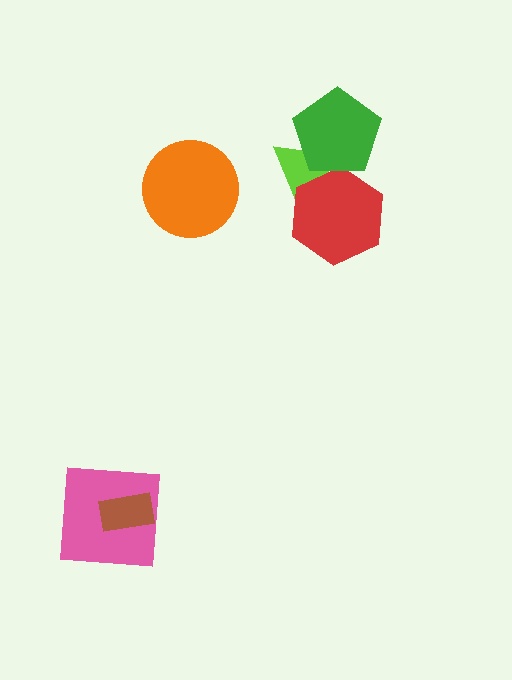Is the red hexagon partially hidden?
Yes, it is partially covered by another shape.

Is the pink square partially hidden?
Yes, it is partially covered by another shape.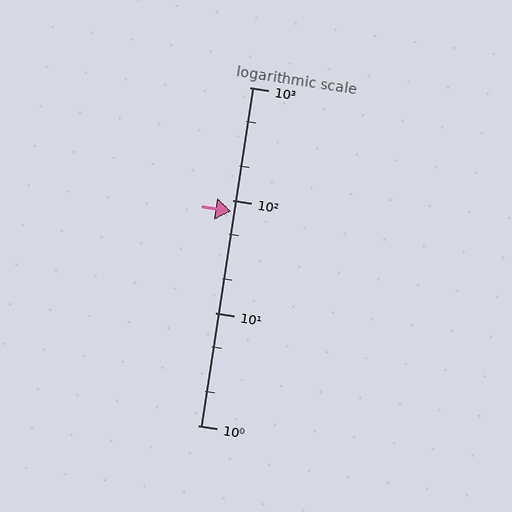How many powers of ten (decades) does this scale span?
The scale spans 3 decades, from 1 to 1000.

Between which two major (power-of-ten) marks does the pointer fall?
The pointer is between 10 and 100.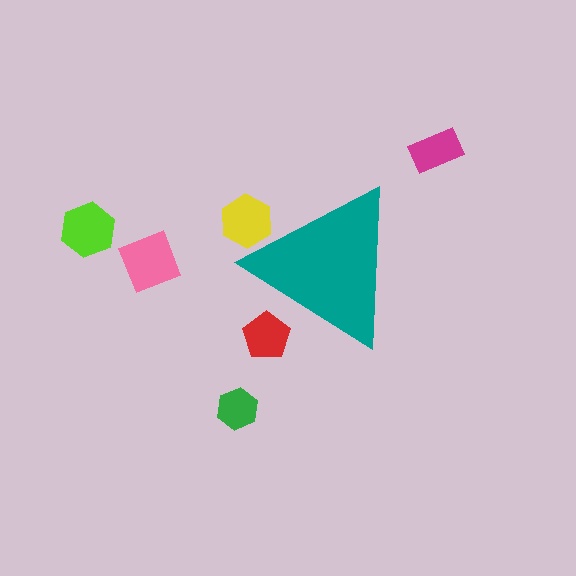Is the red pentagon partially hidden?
Yes, the red pentagon is partially hidden behind the teal triangle.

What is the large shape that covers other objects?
A teal triangle.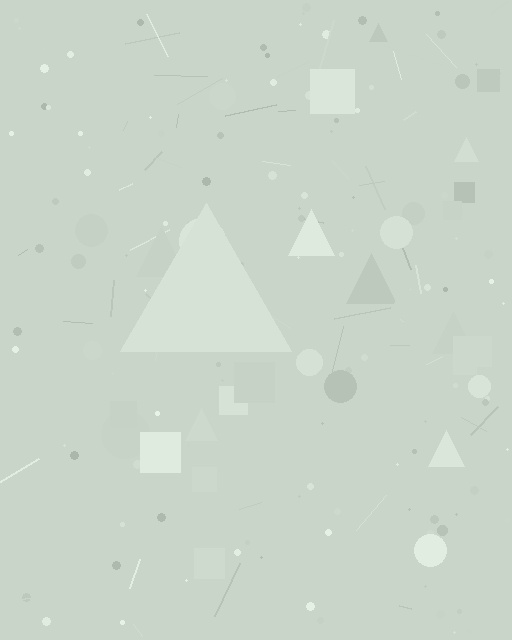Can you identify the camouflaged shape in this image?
The camouflaged shape is a triangle.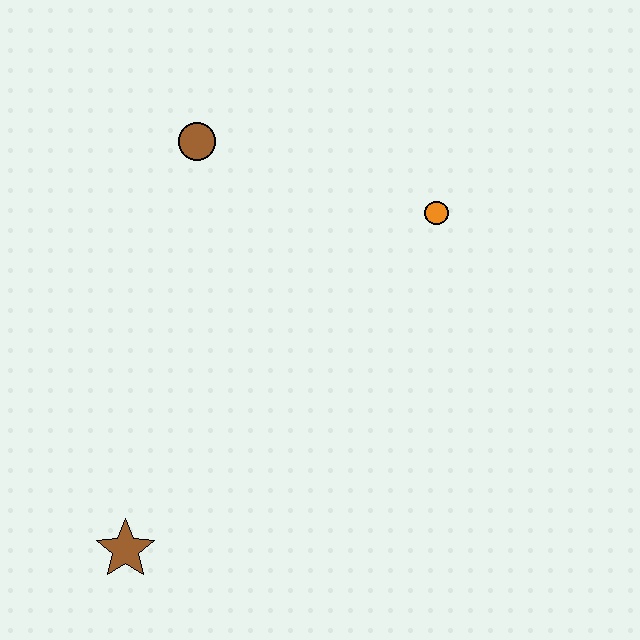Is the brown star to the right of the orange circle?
No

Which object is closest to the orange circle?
The brown circle is closest to the orange circle.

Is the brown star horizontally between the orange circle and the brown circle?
No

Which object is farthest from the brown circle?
The brown star is farthest from the brown circle.